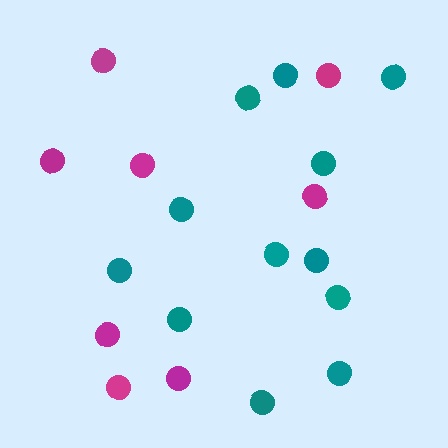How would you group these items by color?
There are 2 groups: one group of magenta circles (8) and one group of teal circles (12).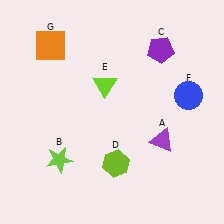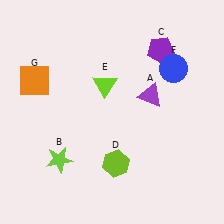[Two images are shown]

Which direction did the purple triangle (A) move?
The purple triangle (A) moved up.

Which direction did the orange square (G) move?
The orange square (G) moved down.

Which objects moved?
The objects that moved are: the purple triangle (A), the blue circle (F), the orange square (G).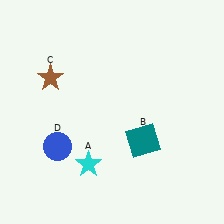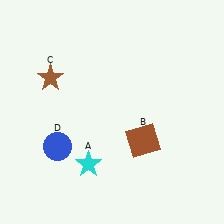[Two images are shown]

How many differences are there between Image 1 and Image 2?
There is 1 difference between the two images.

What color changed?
The square (B) changed from teal in Image 1 to brown in Image 2.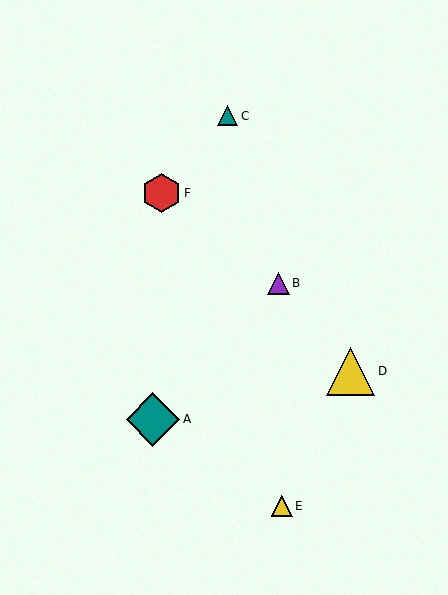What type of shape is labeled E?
Shape E is a yellow triangle.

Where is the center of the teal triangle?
The center of the teal triangle is at (227, 116).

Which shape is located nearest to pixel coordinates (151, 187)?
The red hexagon (labeled F) at (162, 193) is nearest to that location.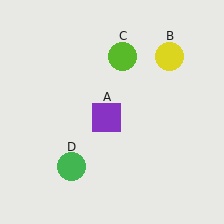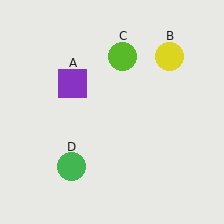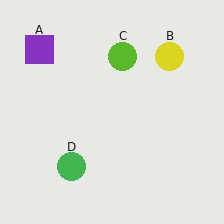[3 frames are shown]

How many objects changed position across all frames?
1 object changed position: purple square (object A).